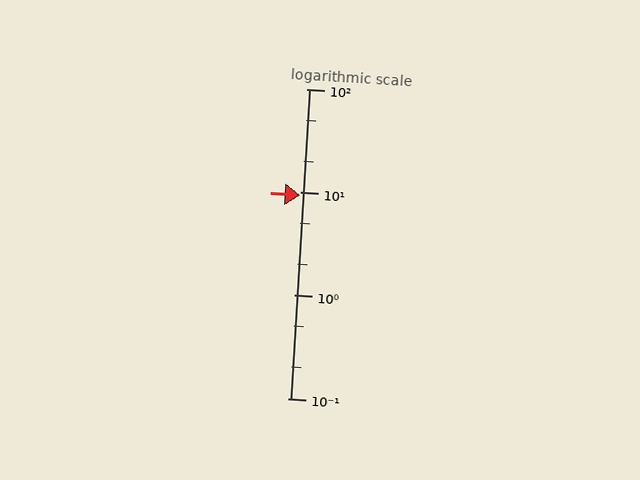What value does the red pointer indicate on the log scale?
The pointer indicates approximately 9.3.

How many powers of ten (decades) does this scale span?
The scale spans 3 decades, from 0.1 to 100.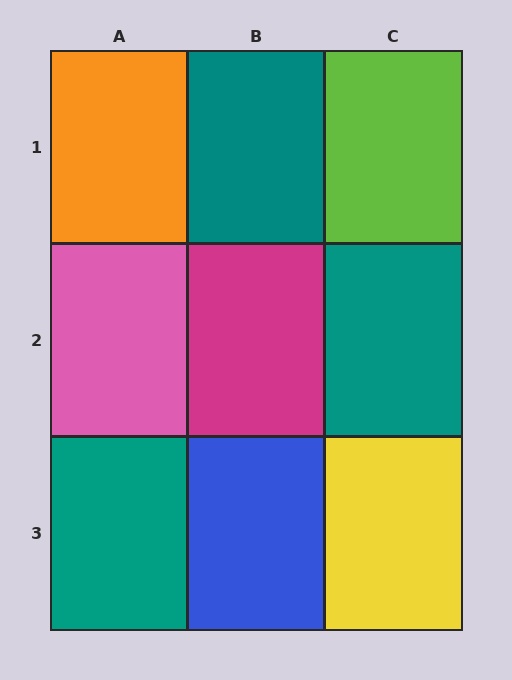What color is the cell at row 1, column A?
Orange.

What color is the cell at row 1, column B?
Teal.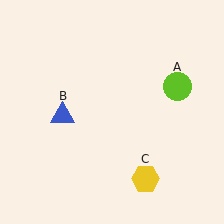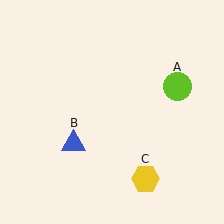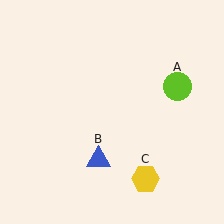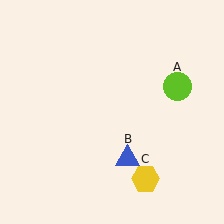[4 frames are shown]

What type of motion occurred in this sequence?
The blue triangle (object B) rotated counterclockwise around the center of the scene.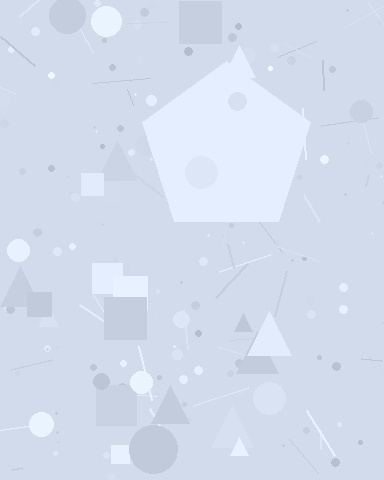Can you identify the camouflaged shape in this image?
The camouflaged shape is a pentagon.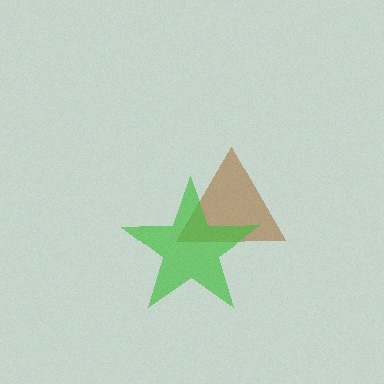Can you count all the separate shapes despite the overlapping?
Yes, there are 2 separate shapes.